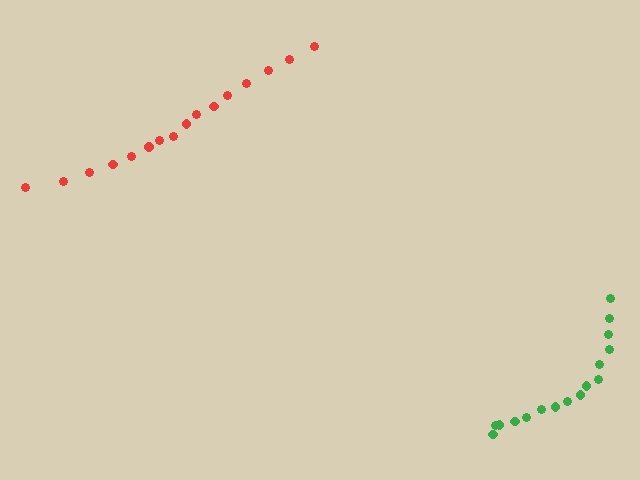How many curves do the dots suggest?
There are 2 distinct paths.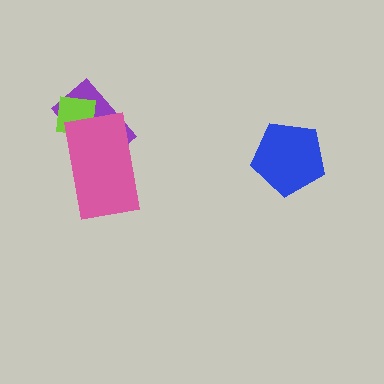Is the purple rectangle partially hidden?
Yes, it is partially covered by another shape.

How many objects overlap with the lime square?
2 objects overlap with the lime square.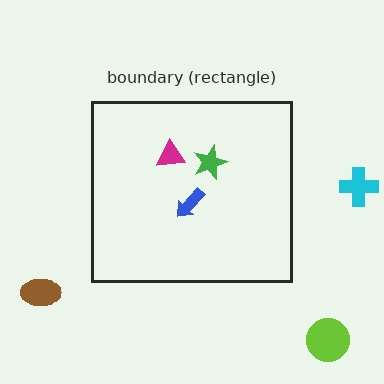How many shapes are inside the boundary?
3 inside, 3 outside.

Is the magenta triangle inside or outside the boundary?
Inside.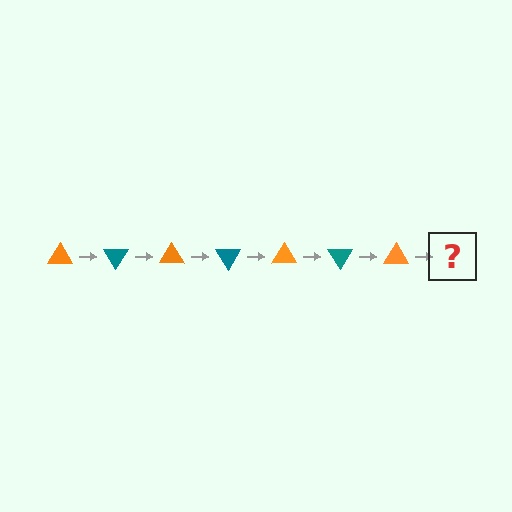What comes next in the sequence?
The next element should be a teal triangle, rotated 420 degrees from the start.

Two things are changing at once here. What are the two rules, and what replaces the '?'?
The two rules are that it rotates 60 degrees each step and the color cycles through orange and teal. The '?' should be a teal triangle, rotated 420 degrees from the start.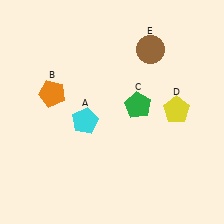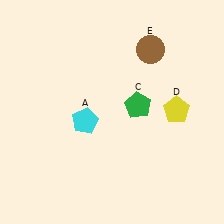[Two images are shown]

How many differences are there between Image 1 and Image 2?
There is 1 difference between the two images.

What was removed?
The orange pentagon (B) was removed in Image 2.